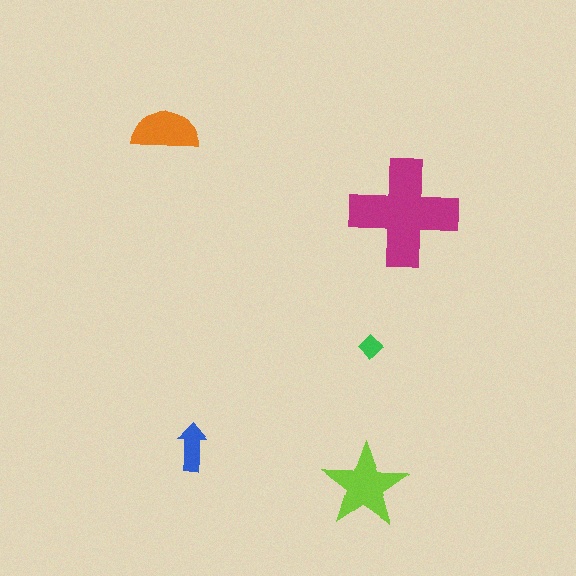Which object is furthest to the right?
The magenta cross is rightmost.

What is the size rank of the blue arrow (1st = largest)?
4th.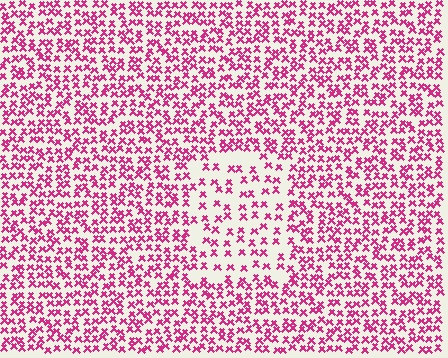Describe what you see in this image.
The image contains small magenta elements arranged at two different densities. A rectangle-shaped region is visible where the elements are less densely packed than the surrounding area.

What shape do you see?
I see a rectangle.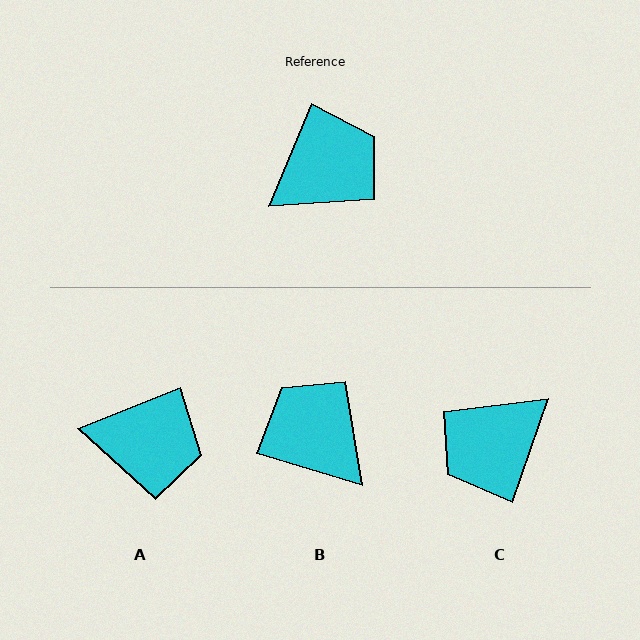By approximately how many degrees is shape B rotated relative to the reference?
Approximately 96 degrees counter-clockwise.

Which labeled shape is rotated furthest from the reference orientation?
C, about 176 degrees away.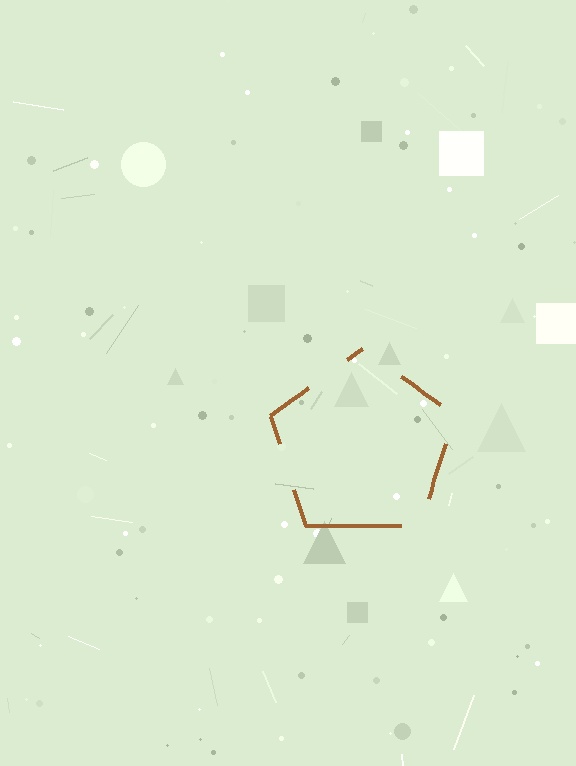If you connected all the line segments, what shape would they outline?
They would outline a pentagon.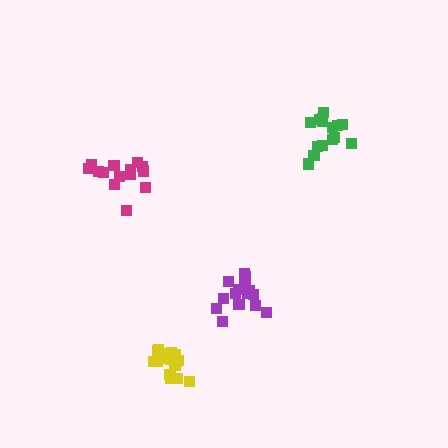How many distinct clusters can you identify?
There are 4 distinct clusters.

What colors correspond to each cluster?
The clusters are colored: magenta, green, yellow, purple.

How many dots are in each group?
Group 1: 14 dots, Group 2: 15 dots, Group 3: 19 dots, Group 4: 16 dots (64 total).